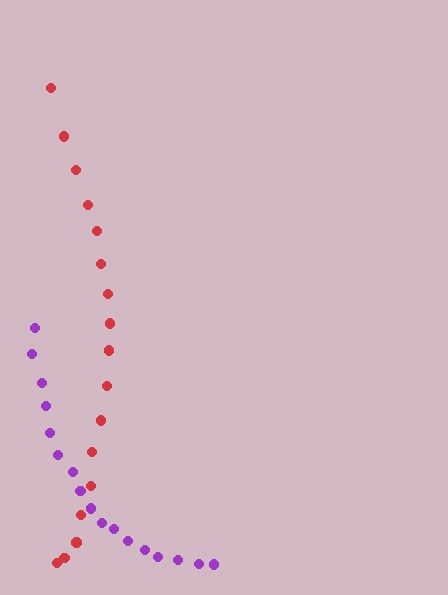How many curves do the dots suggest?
There are 2 distinct paths.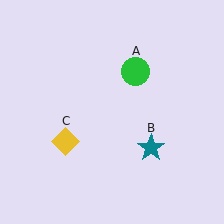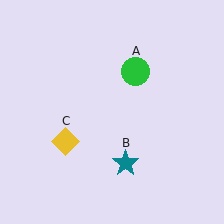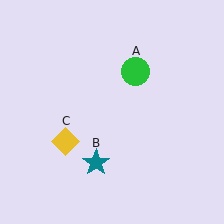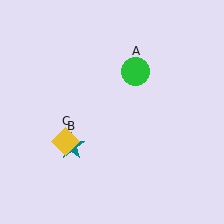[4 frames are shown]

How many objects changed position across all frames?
1 object changed position: teal star (object B).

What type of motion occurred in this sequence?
The teal star (object B) rotated clockwise around the center of the scene.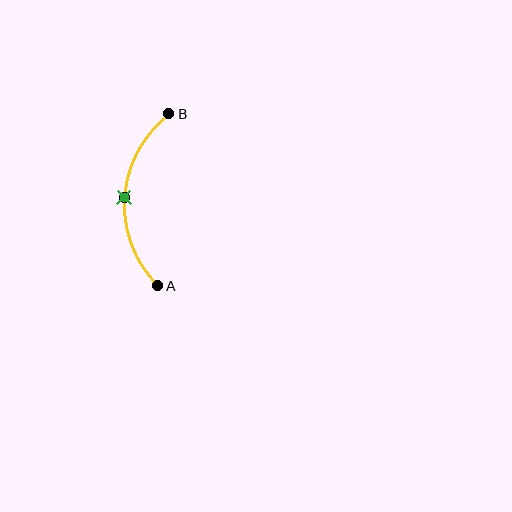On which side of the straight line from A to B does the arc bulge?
The arc bulges to the left of the straight line connecting A and B.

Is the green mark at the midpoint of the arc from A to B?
Yes. The green mark lies on the arc at equal arc-length from both A and B — it is the arc midpoint.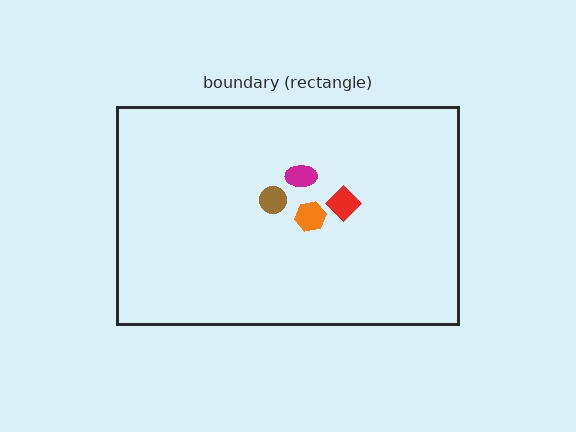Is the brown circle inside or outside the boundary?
Inside.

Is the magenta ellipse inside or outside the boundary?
Inside.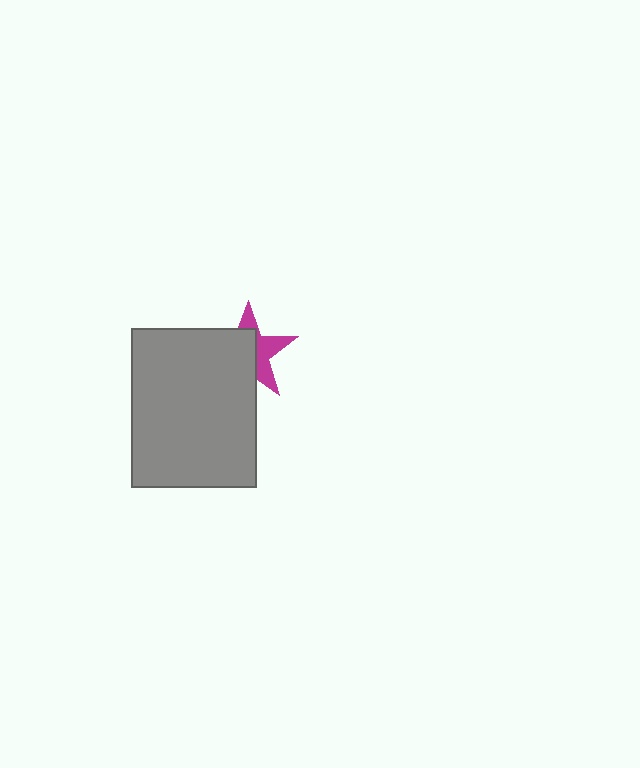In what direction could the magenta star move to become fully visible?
The magenta star could move toward the upper-right. That would shift it out from behind the gray rectangle entirely.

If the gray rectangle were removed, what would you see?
You would see the complete magenta star.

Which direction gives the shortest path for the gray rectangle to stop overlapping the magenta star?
Moving toward the lower-left gives the shortest separation.